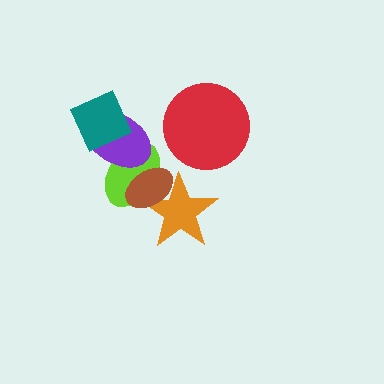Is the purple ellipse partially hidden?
Yes, it is partially covered by another shape.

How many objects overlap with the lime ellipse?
3 objects overlap with the lime ellipse.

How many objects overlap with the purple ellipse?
2 objects overlap with the purple ellipse.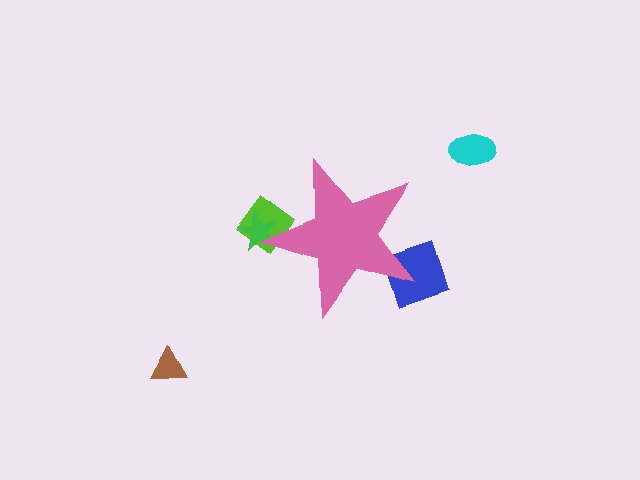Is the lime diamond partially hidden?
Yes, the lime diamond is partially hidden behind the pink star.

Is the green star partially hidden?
Yes, the green star is partially hidden behind the pink star.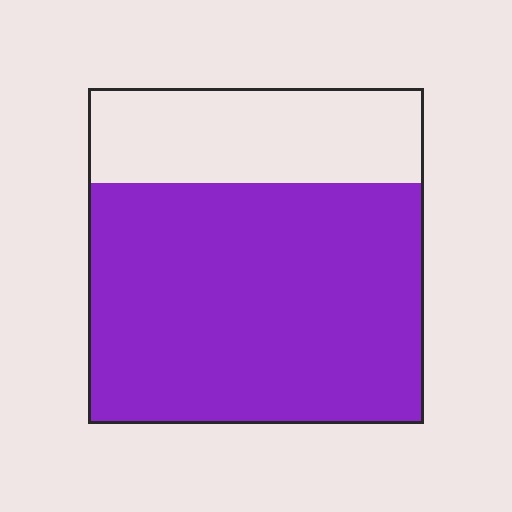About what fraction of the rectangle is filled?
About three quarters (3/4).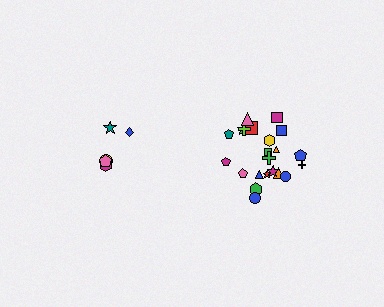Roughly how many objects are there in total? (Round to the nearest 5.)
Roughly 25 objects in total.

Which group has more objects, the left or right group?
The right group.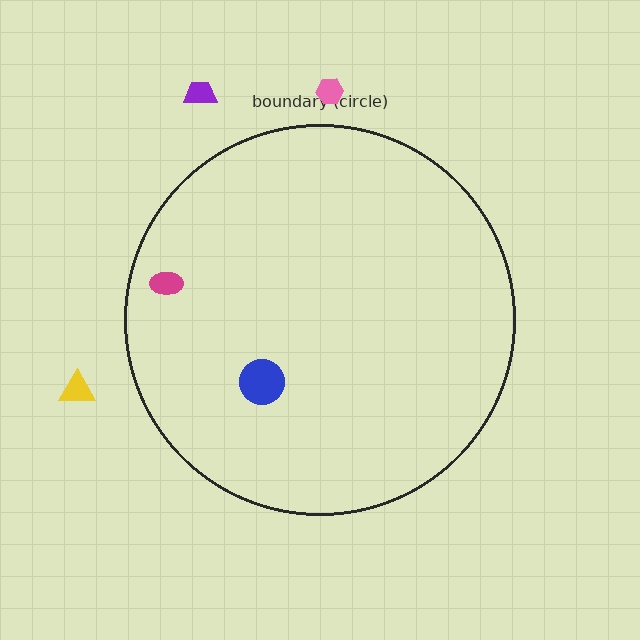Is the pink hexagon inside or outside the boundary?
Outside.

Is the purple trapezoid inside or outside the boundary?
Outside.